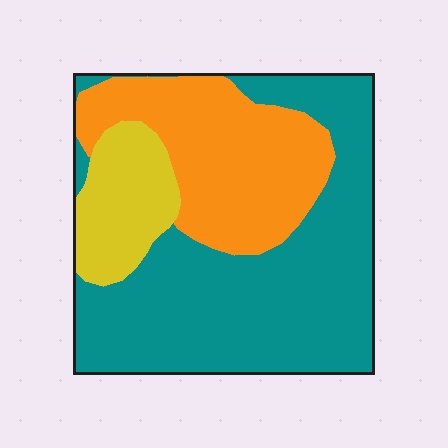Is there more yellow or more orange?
Orange.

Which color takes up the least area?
Yellow, at roughly 15%.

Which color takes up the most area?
Teal, at roughly 55%.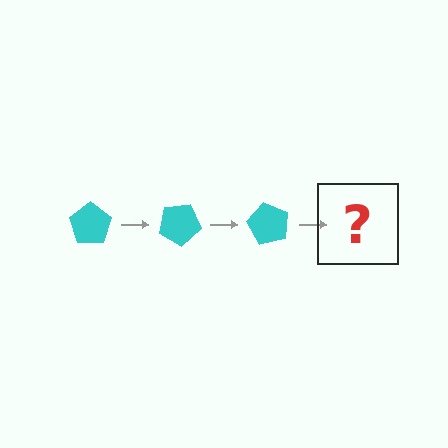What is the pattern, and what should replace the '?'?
The pattern is that the pentagon rotates 30 degrees each step. The '?' should be a cyan pentagon rotated 90 degrees.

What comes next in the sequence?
The next element should be a cyan pentagon rotated 90 degrees.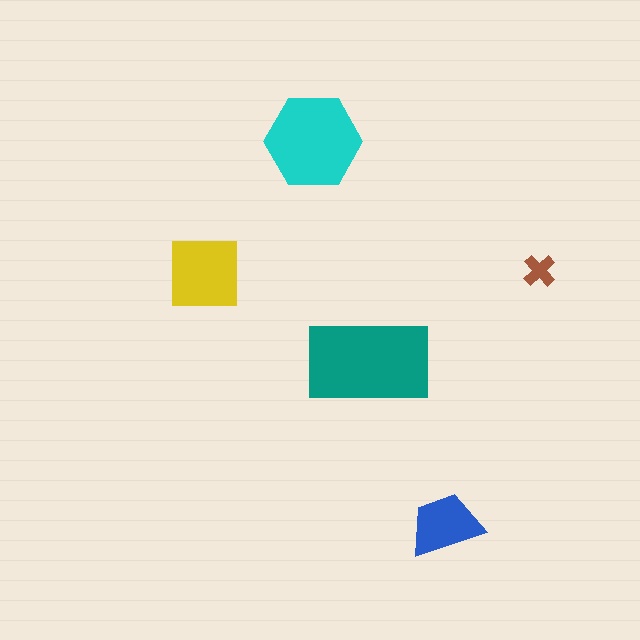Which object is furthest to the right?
The brown cross is rightmost.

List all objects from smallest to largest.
The brown cross, the blue trapezoid, the yellow square, the cyan hexagon, the teal rectangle.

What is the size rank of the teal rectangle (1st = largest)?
1st.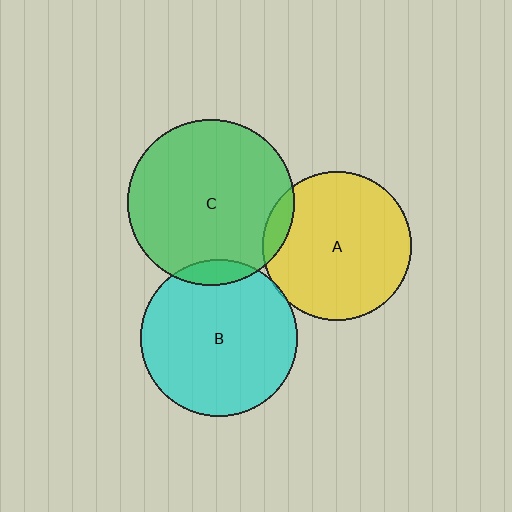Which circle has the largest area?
Circle C (green).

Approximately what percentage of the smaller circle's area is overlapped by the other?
Approximately 5%.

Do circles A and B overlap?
Yes.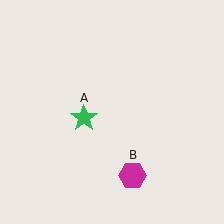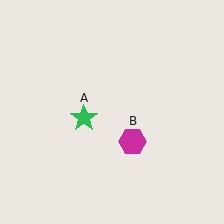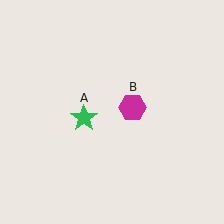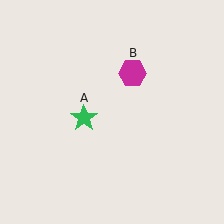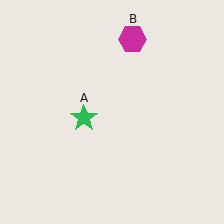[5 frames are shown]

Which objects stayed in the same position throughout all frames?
Green star (object A) remained stationary.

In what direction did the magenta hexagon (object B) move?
The magenta hexagon (object B) moved up.